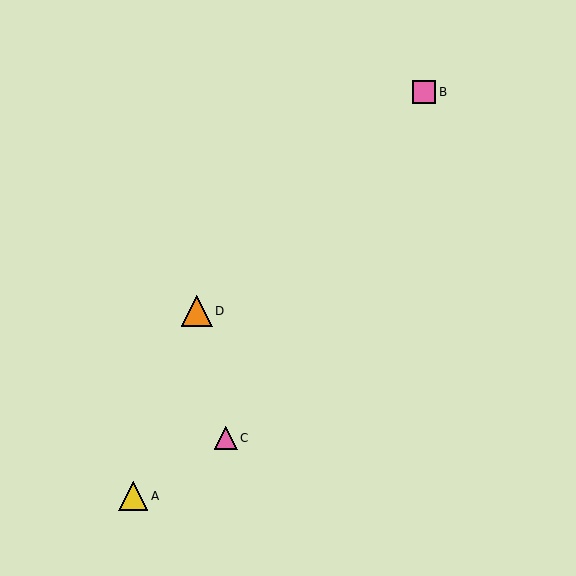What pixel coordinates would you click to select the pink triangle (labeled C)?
Click at (226, 438) to select the pink triangle C.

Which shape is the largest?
The orange triangle (labeled D) is the largest.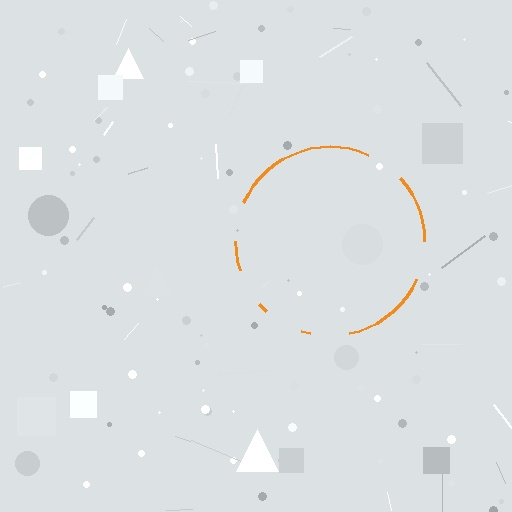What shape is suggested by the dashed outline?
The dashed outline suggests a circle.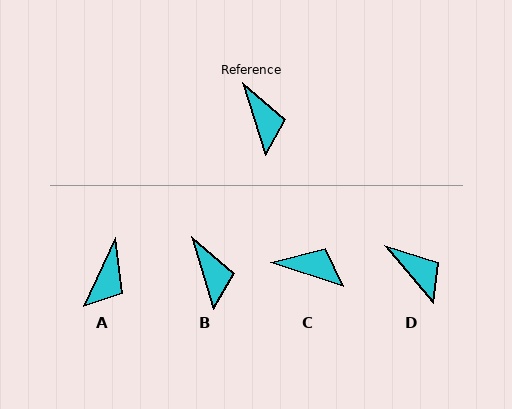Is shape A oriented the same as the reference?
No, it is off by about 43 degrees.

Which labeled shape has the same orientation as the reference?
B.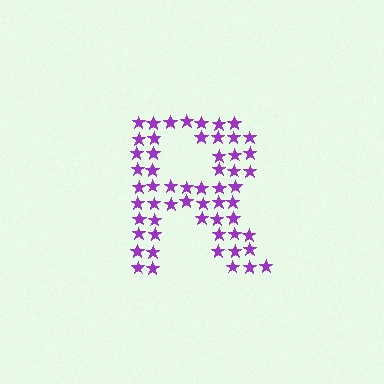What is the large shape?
The large shape is the letter R.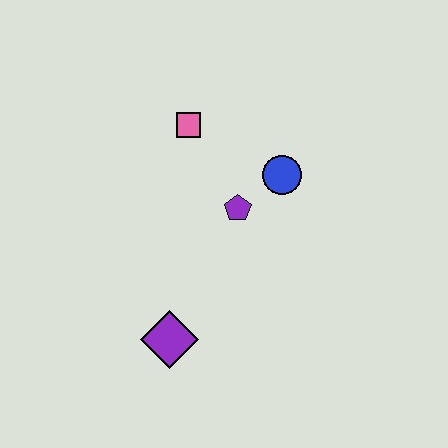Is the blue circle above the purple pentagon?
Yes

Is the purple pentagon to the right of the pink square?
Yes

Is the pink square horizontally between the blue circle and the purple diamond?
Yes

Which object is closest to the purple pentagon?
The blue circle is closest to the purple pentagon.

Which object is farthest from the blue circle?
The purple diamond is farthest from the blue circle.